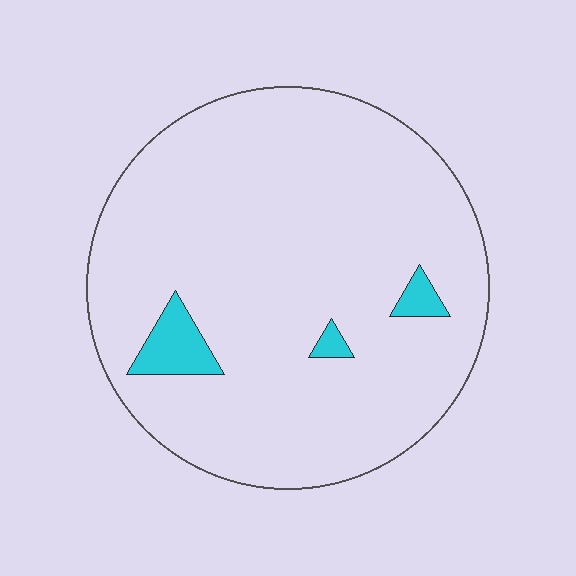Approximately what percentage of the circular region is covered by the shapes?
Approximately 5%.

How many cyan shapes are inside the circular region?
3.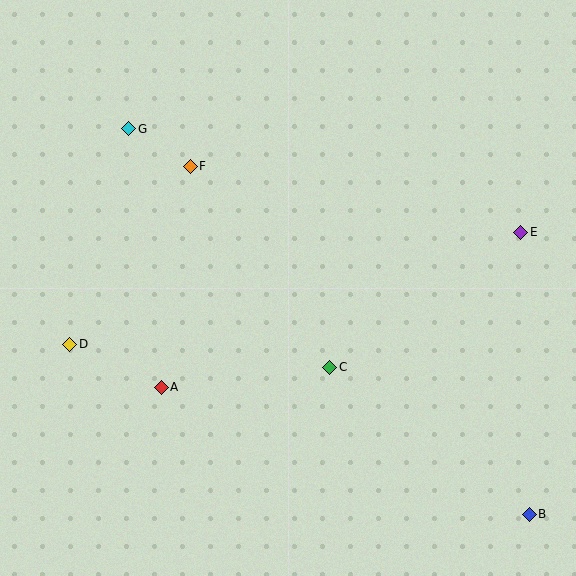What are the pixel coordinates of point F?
Point F is at (190, 166).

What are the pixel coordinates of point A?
Point A is at (161, 387).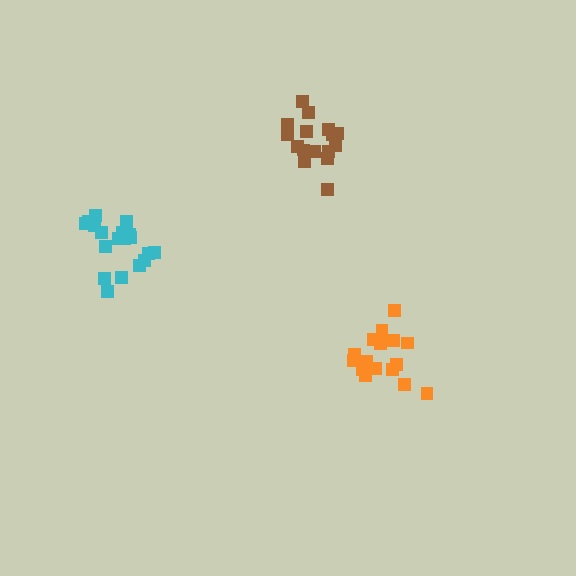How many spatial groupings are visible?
There are 3 spatial groupings.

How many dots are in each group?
Group 1: 16 dots, Group 2: 19 dots, Group 3: 16 dots (51 total).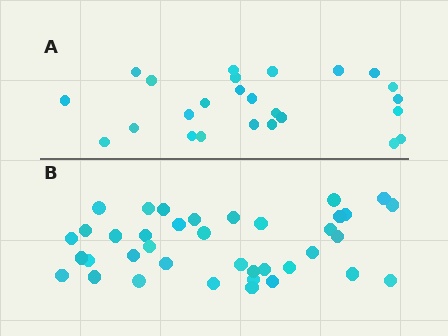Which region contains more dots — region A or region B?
Region B (the bottom region) has more dots.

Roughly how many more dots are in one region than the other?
Region B has approximately 15 more dots than region A.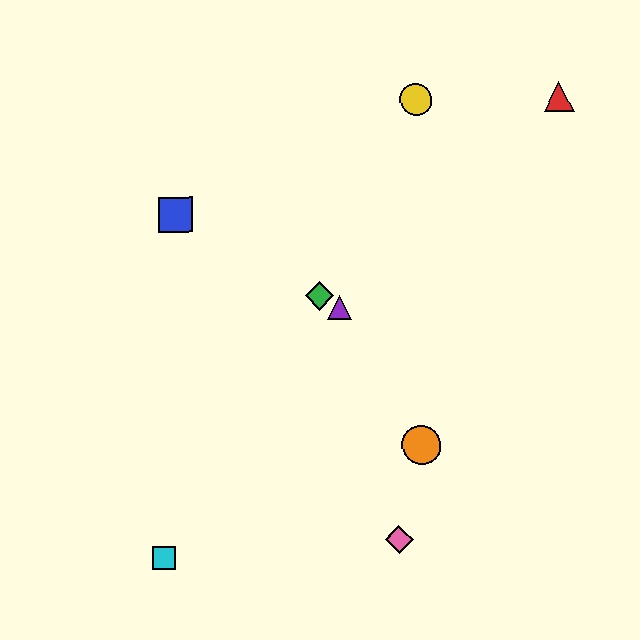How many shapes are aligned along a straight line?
3 shapes (the blue square, the green diamond, the purple triangle) are aligned along a straight line.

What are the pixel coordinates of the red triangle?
The red triangle is at (559, 97).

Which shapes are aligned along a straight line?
The blue square, the green diamond, the purple triangle are aligned along a straight line.